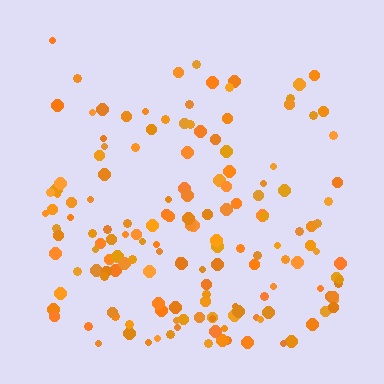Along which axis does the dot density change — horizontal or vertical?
Vertical.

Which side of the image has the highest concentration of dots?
The bottom.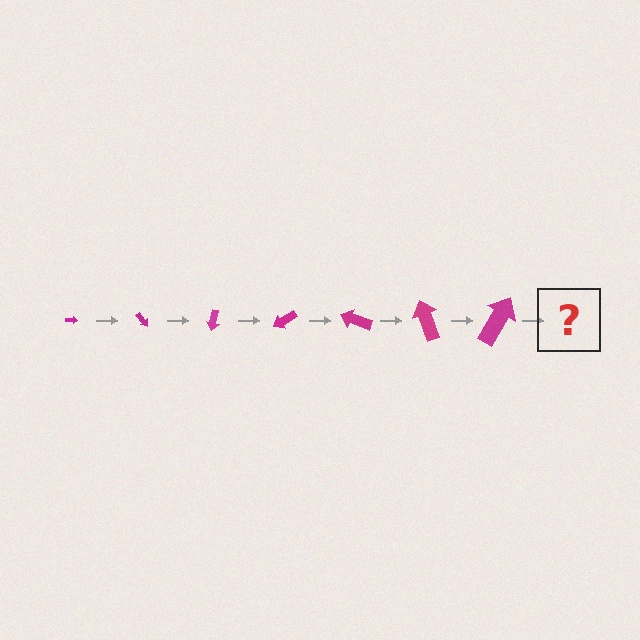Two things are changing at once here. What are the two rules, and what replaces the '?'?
The two rules are that the arrow grows larger each step and it rotates 50 degrees each step. The '?' should be an arrow, larger than the previous one and rotated 350 degrees from the start.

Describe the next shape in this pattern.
It should be an arrow, larger than the previous one and rotated 350 degrees from the start.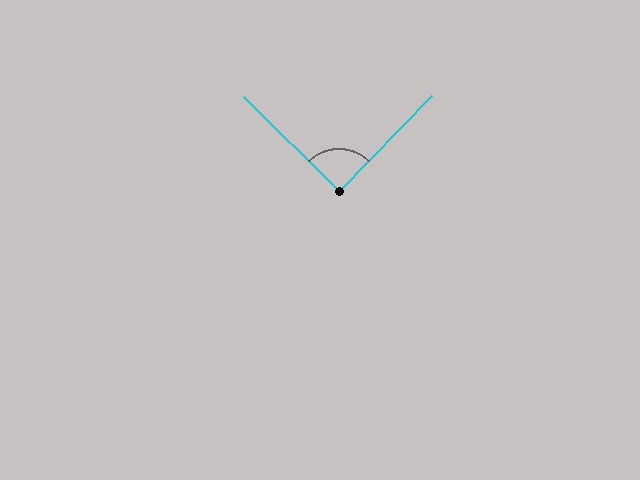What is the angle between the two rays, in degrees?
Approximately 89 degrees.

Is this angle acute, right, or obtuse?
It is approximately a right angle.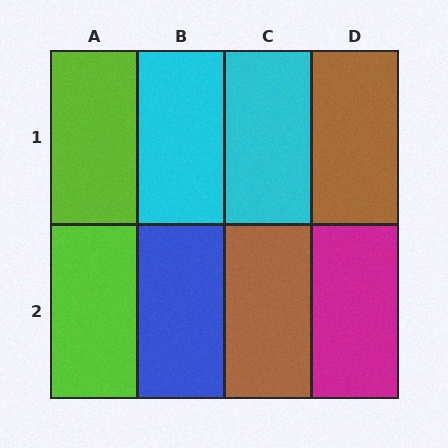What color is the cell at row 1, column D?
Brown.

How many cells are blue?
1 cell is blue.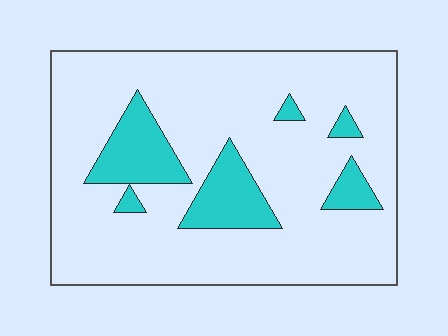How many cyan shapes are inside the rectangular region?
6.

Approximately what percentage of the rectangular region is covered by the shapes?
Approximately 15%.